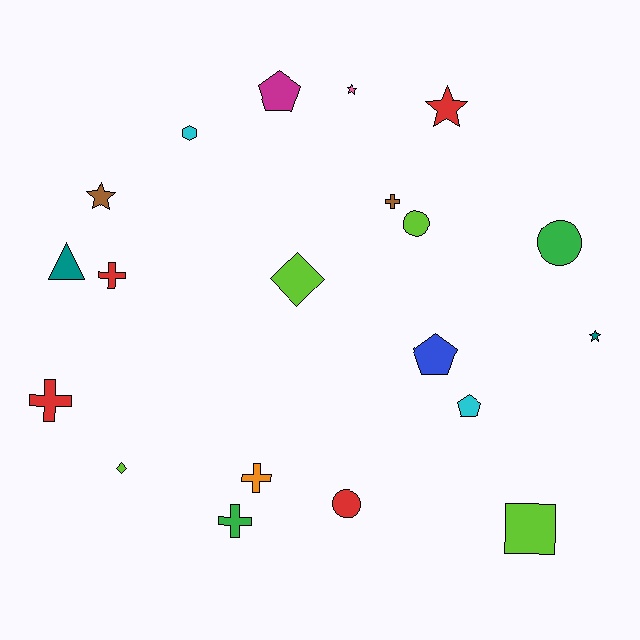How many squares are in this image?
There is 1 square.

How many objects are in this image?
There are 20 objects.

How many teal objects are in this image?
There are 2 teal objects.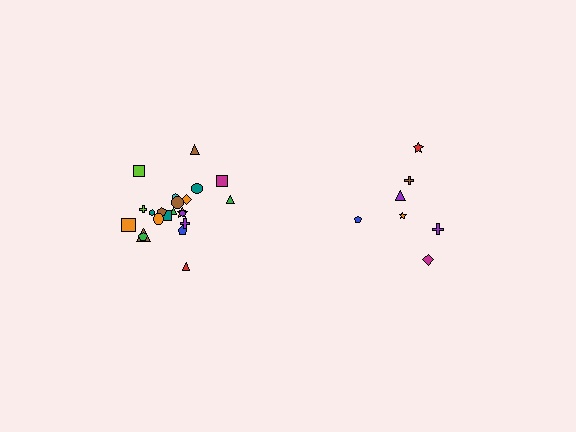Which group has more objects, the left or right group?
The left group.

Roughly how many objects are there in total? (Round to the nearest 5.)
Roughly 30 objects in total.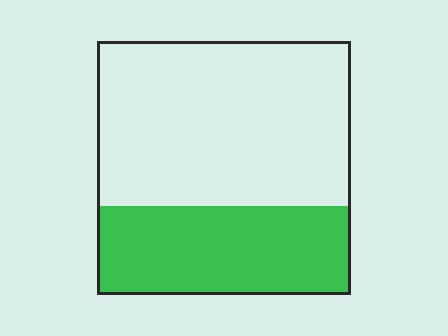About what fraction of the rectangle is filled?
About one third (1/3).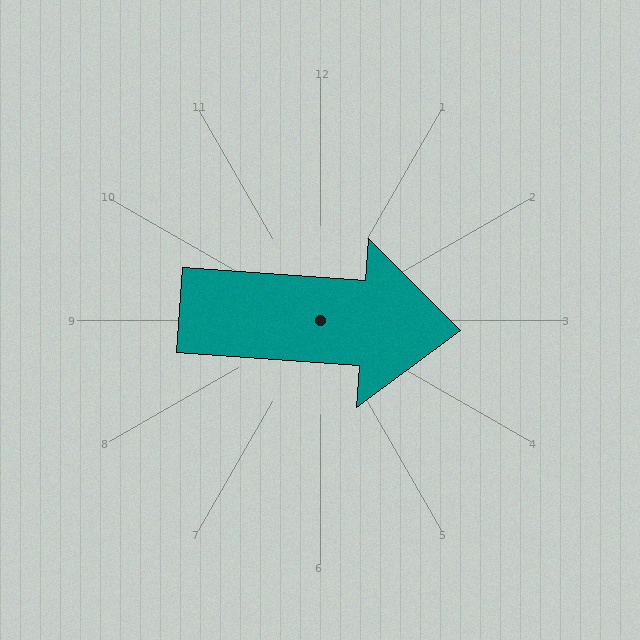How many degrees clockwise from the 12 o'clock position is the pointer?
Approximately 94 degrees.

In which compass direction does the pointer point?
East.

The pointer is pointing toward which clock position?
Roughly 3 o'clock.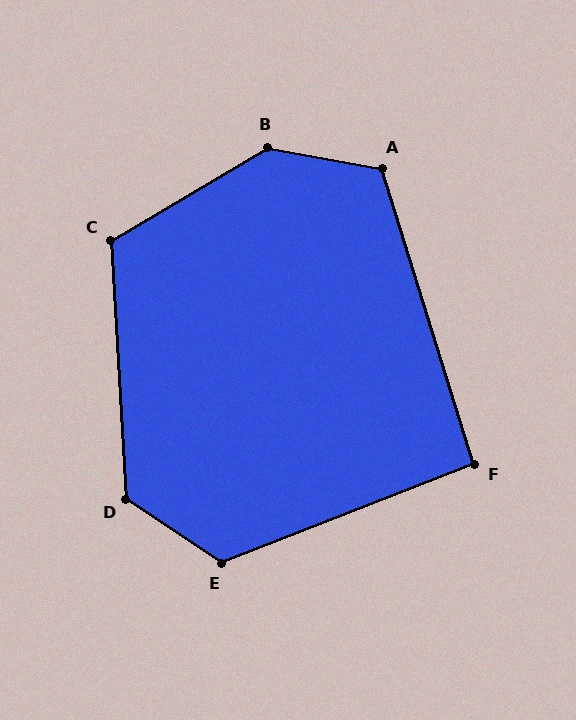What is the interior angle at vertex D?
Approximately 127 degrees (obtuse).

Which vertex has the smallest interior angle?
F, at approximately 94 degrees.